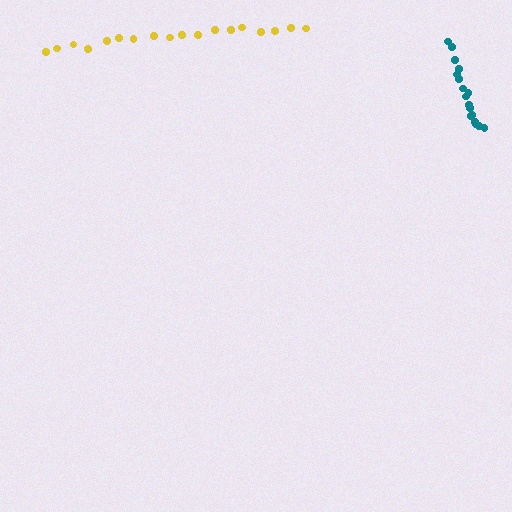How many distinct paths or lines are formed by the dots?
There are 2 distinct paths.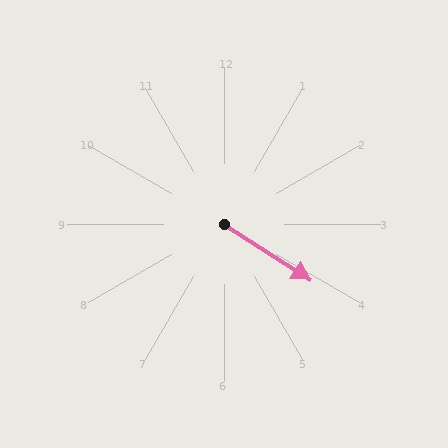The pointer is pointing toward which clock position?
Roughly 4 o'clock.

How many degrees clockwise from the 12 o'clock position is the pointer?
Approximately 123 degrees.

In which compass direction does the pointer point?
Southeast.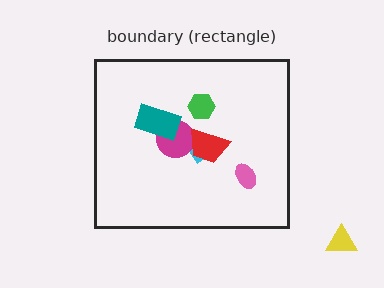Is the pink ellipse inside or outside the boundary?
Inside.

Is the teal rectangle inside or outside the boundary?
Inside.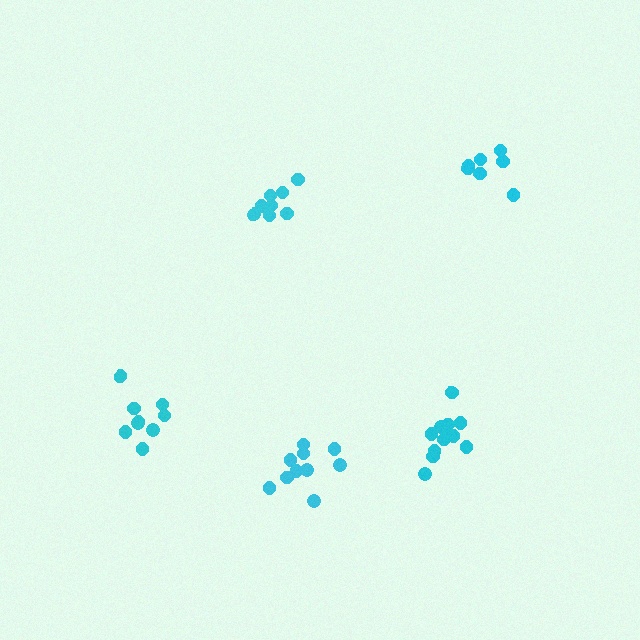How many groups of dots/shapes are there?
There are 5 groups.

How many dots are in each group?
Group 1: 7 dots, Group 2: 9 dots, Group 3: 8 dots, Group 4: 12 dots, Group 5: 10 dots (46 total).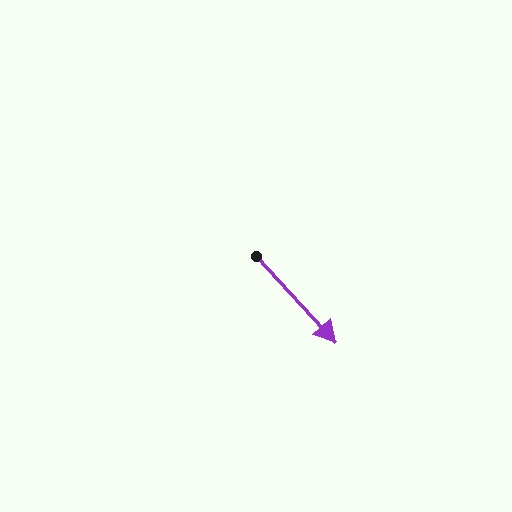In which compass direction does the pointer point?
Southeast.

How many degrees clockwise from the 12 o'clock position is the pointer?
Approximately 137 degrees.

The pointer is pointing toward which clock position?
Roughly 5 o'clock.